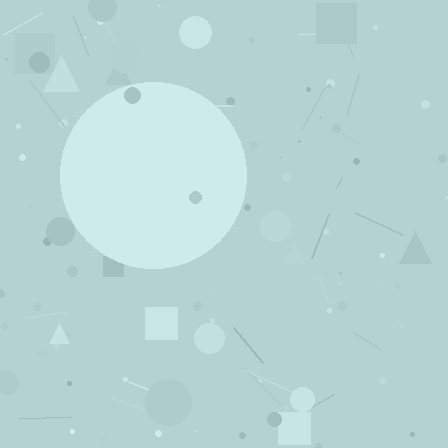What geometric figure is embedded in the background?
A circle is embedded in the background.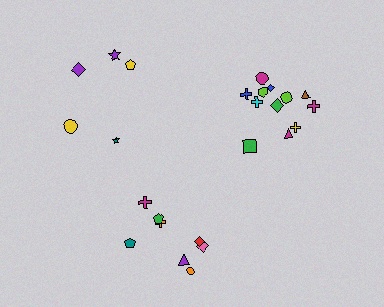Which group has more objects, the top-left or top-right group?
The top-right group.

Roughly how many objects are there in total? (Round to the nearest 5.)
Roughly 25 objects in total.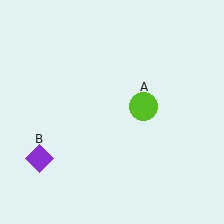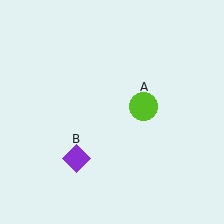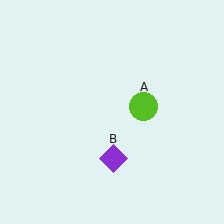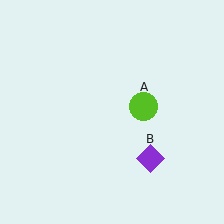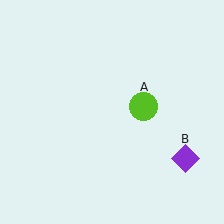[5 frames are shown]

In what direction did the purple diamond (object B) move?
The purple diamond (object B) moved right.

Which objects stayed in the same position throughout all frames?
Lime circle (object A) remained stationary.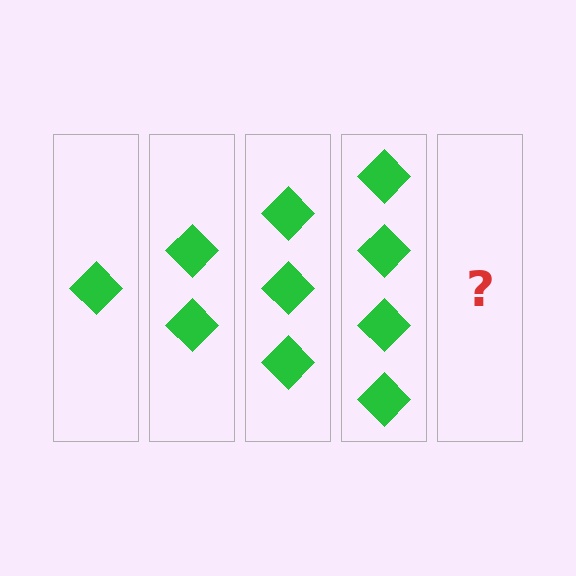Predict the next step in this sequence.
The next step is 5 diamonds.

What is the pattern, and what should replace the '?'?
The pattern is that each step adds one more diamond. The '?' should be 5 diamonds.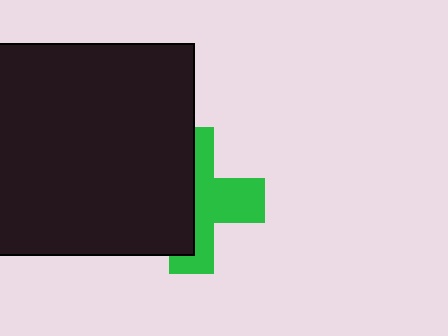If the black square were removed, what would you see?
You would see the complete green cross.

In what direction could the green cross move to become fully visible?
The green cross could move right. That would shift it out from behind the black square entirely.